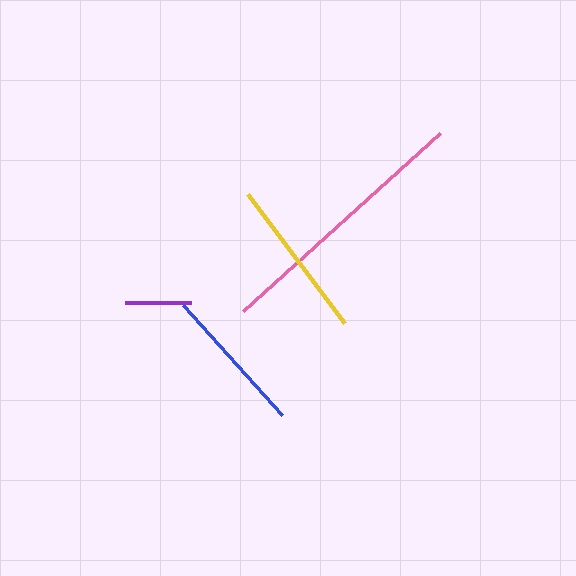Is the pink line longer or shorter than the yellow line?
The pink line is longer than the yellow line.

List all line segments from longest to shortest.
From longest to shortest: pink, yellow, blue, purple.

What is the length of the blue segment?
The blue segment is approximately 148 pixels long.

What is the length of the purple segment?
The purple segment is approximately 66 pixels long.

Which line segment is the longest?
The pink line is the longest at approximately 265 pixels.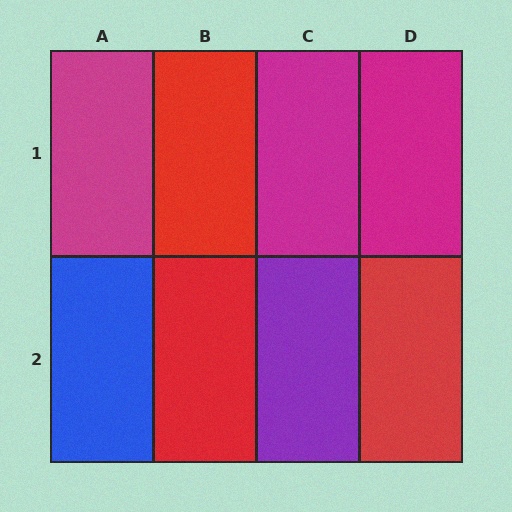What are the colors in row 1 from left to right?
Magenta, red, magenta, magenta.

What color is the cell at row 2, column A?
Blue.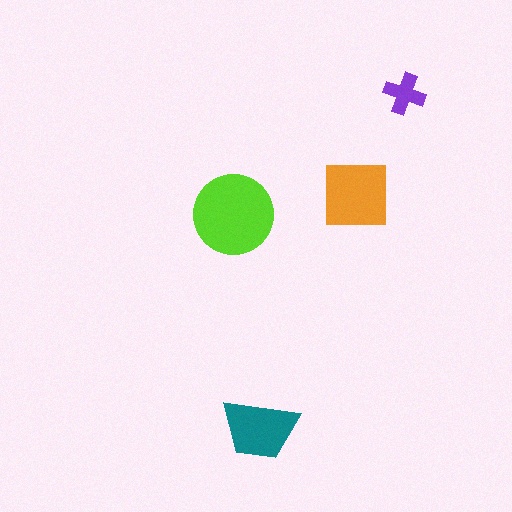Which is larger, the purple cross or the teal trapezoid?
The teal trapezoid.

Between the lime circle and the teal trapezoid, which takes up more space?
The lime circle.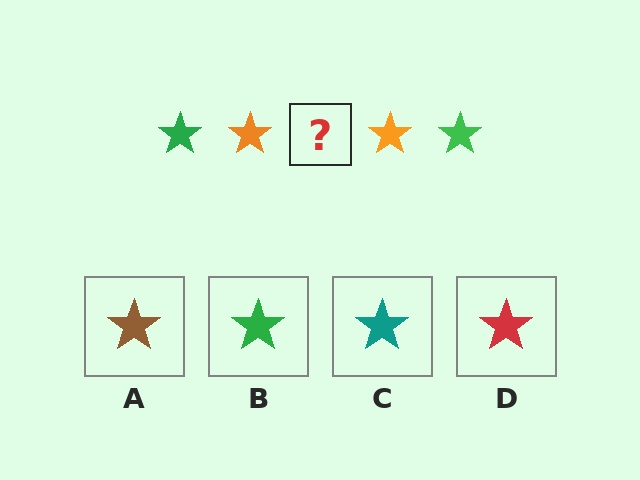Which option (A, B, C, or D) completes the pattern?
B.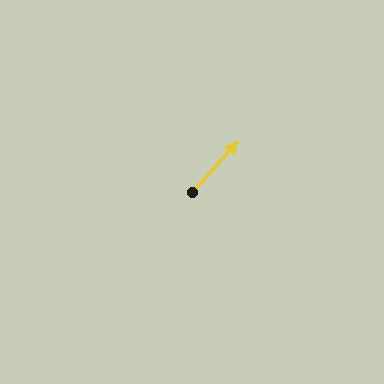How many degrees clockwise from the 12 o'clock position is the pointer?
Approximately 42 degrees.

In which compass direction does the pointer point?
Northeast.